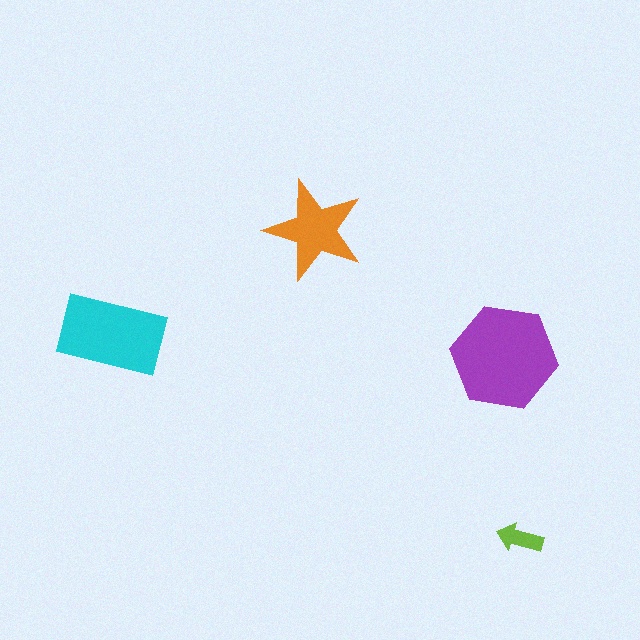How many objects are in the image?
There are 4 objects in the image.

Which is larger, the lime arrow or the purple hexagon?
The purple hexagon.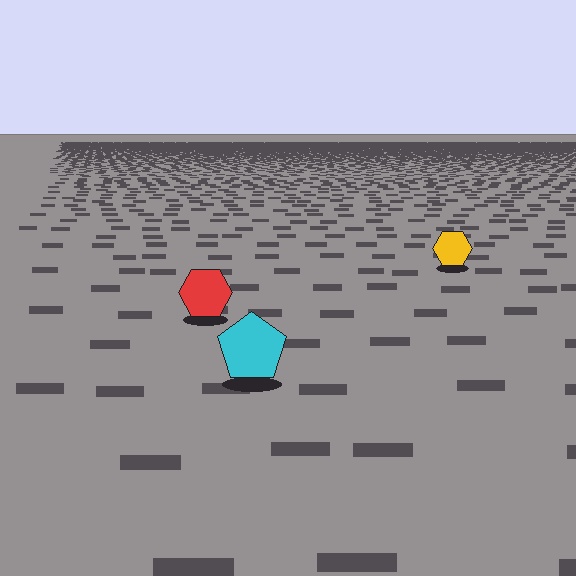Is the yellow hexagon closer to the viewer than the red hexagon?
No. The red hexagon is closer — you can tell from the texture gradient: the ground texture is coarser near it.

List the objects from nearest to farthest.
From nearest to farthest: the cyan pentagon, the red hexagon, the yellow hexagon.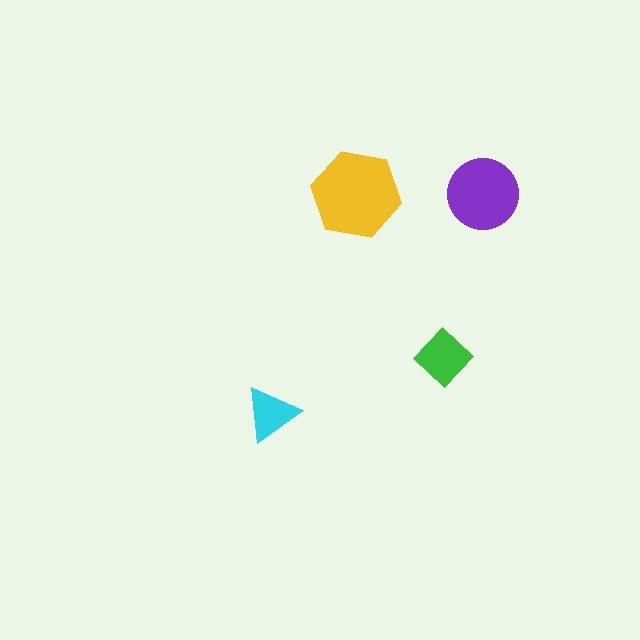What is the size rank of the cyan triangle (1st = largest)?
4th.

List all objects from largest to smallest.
The yellow hexagon, the purple circle, the green diamond, the cyan triangle.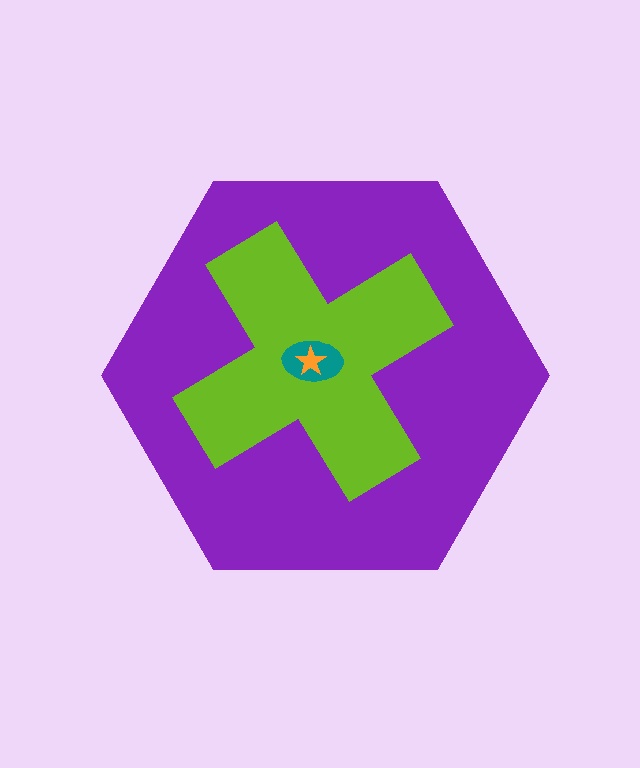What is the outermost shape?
The purple hexagon.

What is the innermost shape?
The orange star.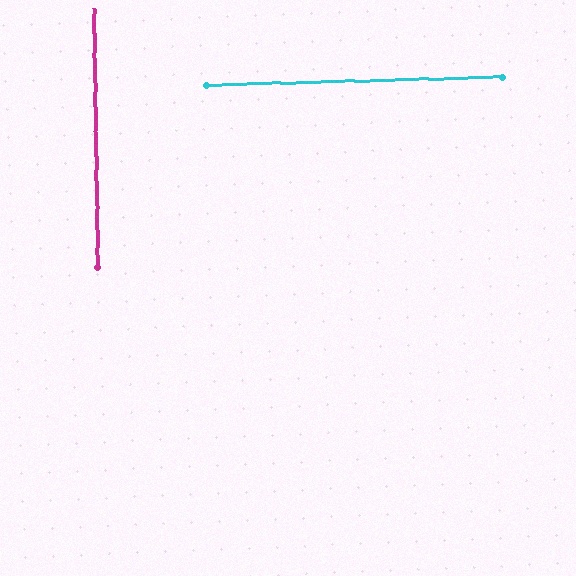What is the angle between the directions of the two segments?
Approximately 89 degrees.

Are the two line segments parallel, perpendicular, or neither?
Perpendicular — they meet at approximately 89°.